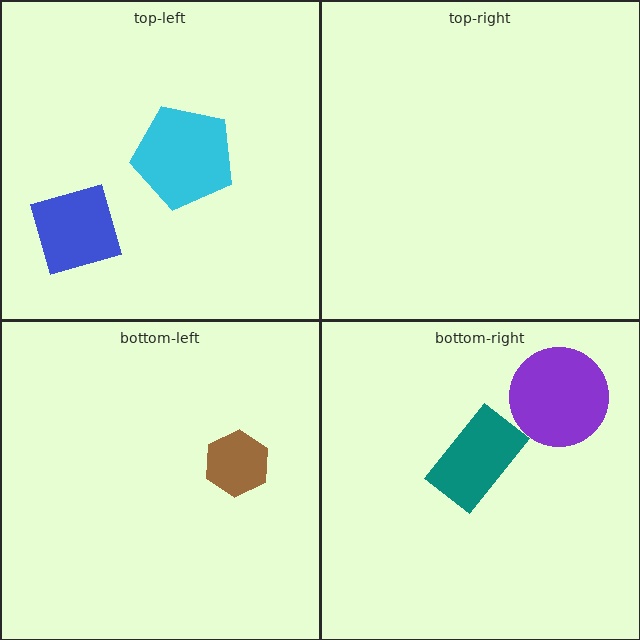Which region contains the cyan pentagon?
The top-left region.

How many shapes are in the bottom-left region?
1.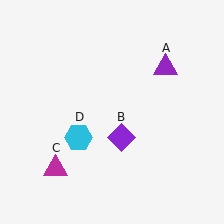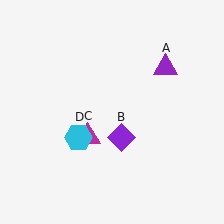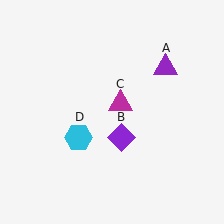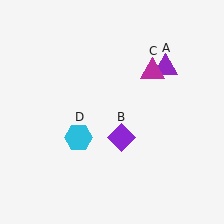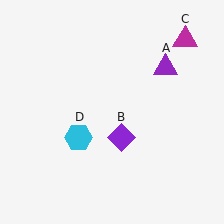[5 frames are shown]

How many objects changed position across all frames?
1 object changed position: magenta triangle (object C).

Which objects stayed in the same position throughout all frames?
Purple triangle (object A) and purple diamond (object B) and cyan hexagon (object D) remained stationary.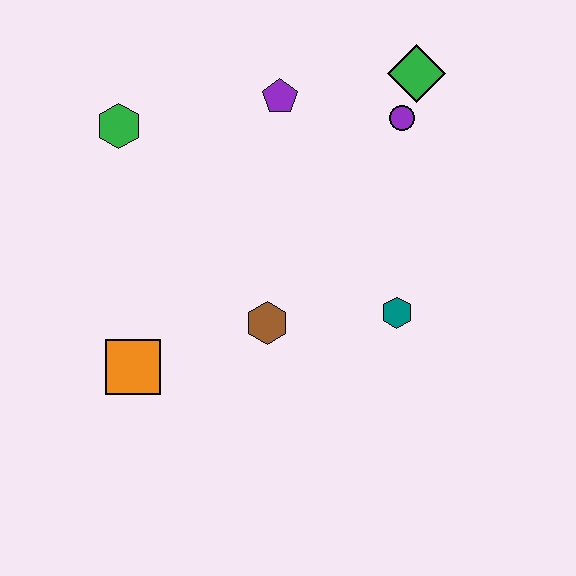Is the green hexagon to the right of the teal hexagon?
No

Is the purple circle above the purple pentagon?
No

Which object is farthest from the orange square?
The green diamond is farthest from the orange square.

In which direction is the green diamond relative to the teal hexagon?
The green diamond is above the teal hexagon.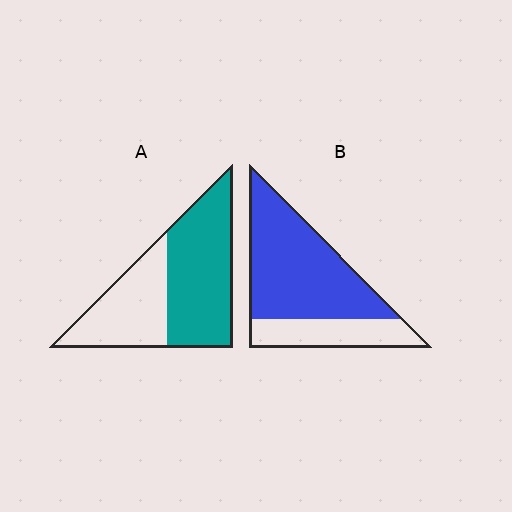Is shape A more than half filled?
Yes.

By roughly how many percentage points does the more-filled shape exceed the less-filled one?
By roughly 10 percentage points (B over A).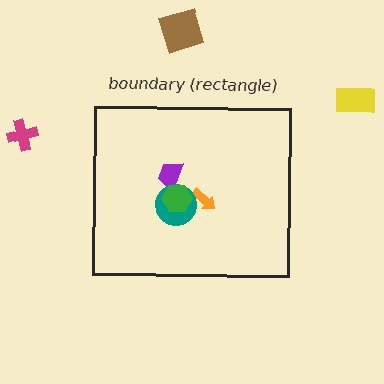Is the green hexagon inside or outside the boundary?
Inside.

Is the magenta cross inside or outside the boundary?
Outside.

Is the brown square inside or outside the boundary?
Outside.